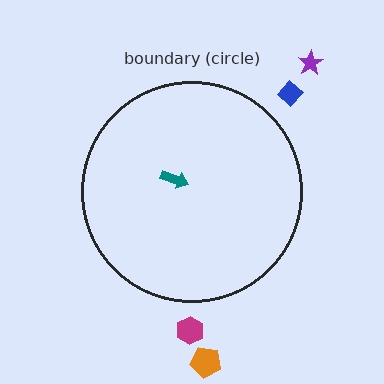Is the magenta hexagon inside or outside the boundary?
Outside.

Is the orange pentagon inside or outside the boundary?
Outside.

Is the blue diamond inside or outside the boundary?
Outside.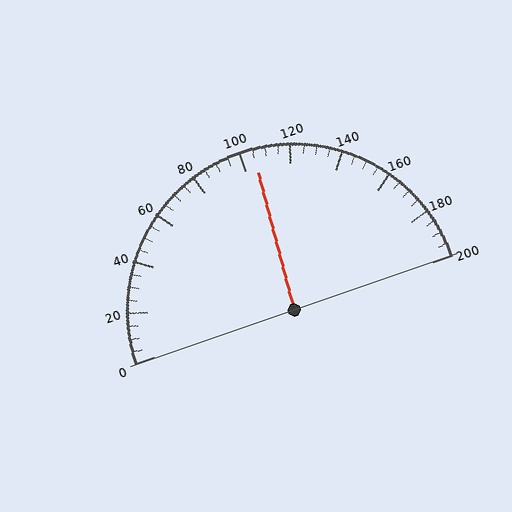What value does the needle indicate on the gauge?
The needle indicates approximately 105.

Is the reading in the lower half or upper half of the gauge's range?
The reading is in the upper half of the range (0 to 200).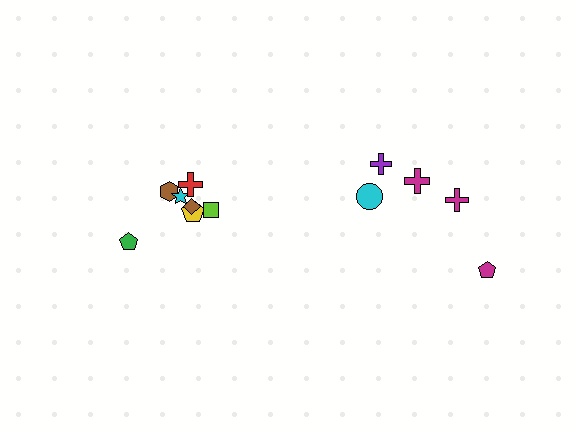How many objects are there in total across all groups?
There are 12 objects.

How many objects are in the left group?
There are 7 objects.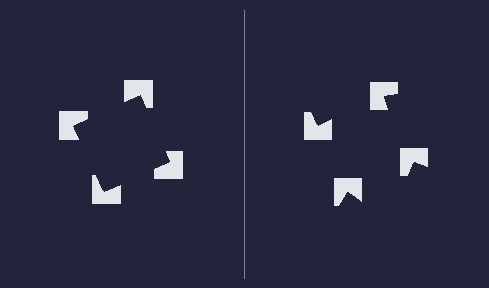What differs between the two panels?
The notched squares are positioned identically on both sides; only the wedge orientations differ. On the left they align to a square; on the right they are misaligned.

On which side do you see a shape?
An illusory square appears on the left side. On the right side the wedge cuts are rotated, so no coherent shape forms.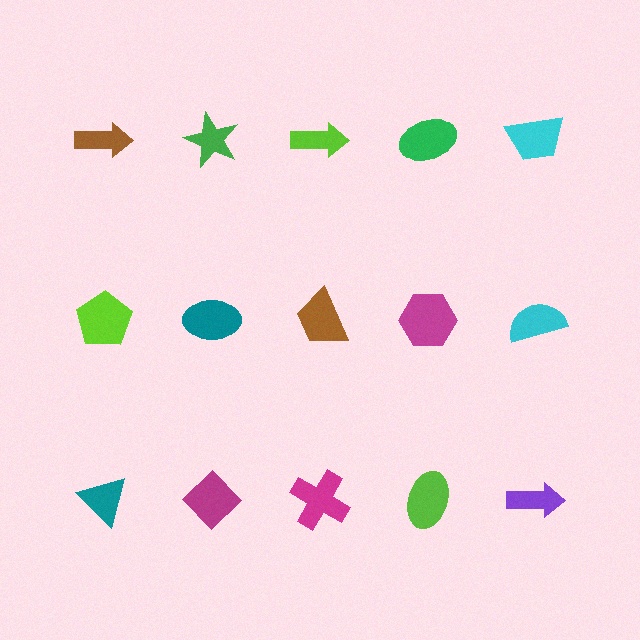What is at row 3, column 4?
A lime ellipse.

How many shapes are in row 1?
5 shapes.